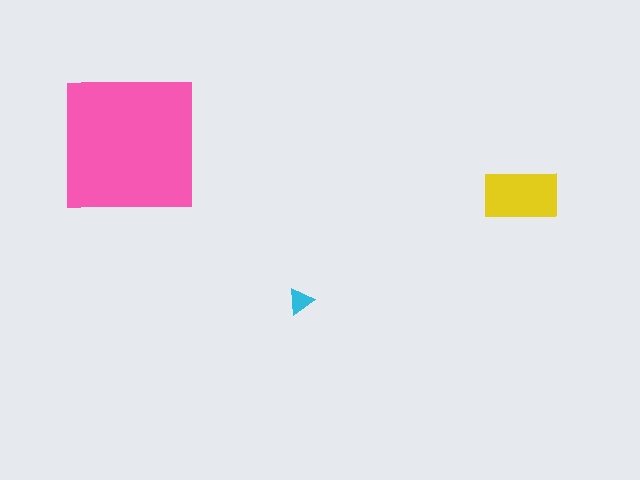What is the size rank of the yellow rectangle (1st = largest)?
2nd.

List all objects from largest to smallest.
The pink square, the yellow rectangle, the cyan triangle.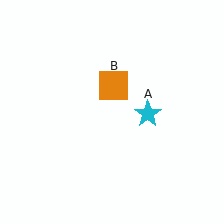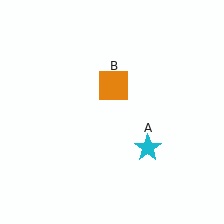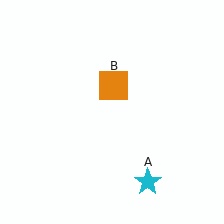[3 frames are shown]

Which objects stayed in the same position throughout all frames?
Orange square (object B) remained stationary.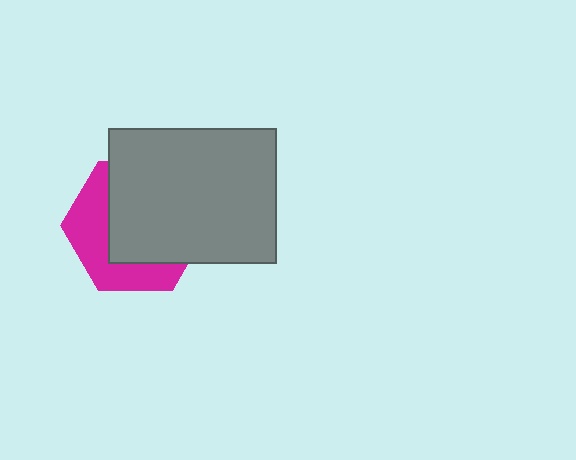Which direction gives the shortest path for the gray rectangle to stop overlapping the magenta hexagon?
Moving toward the upper-right gives the shortest separation.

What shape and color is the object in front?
The object in front is a gray rectangle.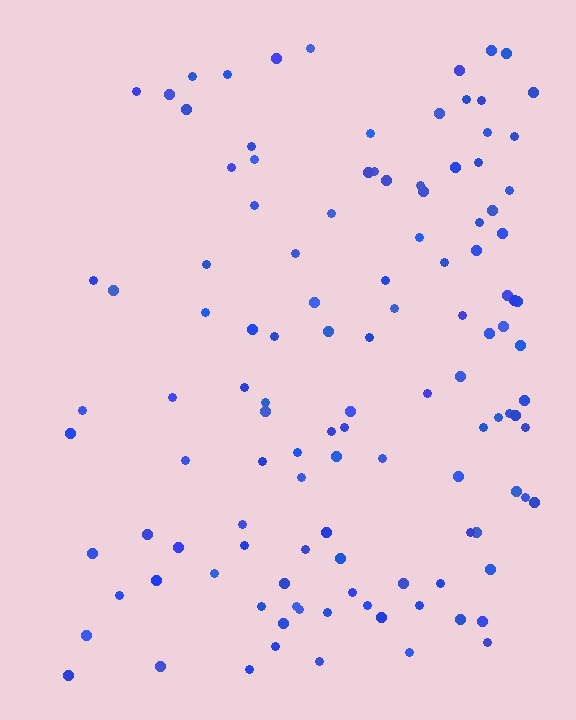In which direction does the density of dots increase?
From left to right, with the right side densest.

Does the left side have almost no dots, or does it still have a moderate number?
Still a moderate number, just noticeably fewer than the right.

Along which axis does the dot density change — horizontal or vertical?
Horizontal.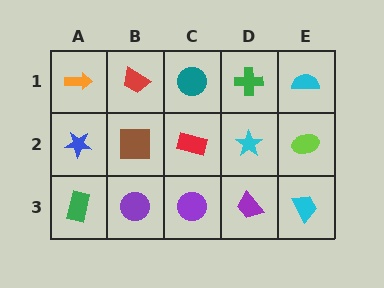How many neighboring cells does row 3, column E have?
2.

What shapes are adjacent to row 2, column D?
A green cross (row 1, column D), a purple trapezoid (row 3, column D), a red rectangle (row 2, column C), a lime ellipse (row 2, column E).